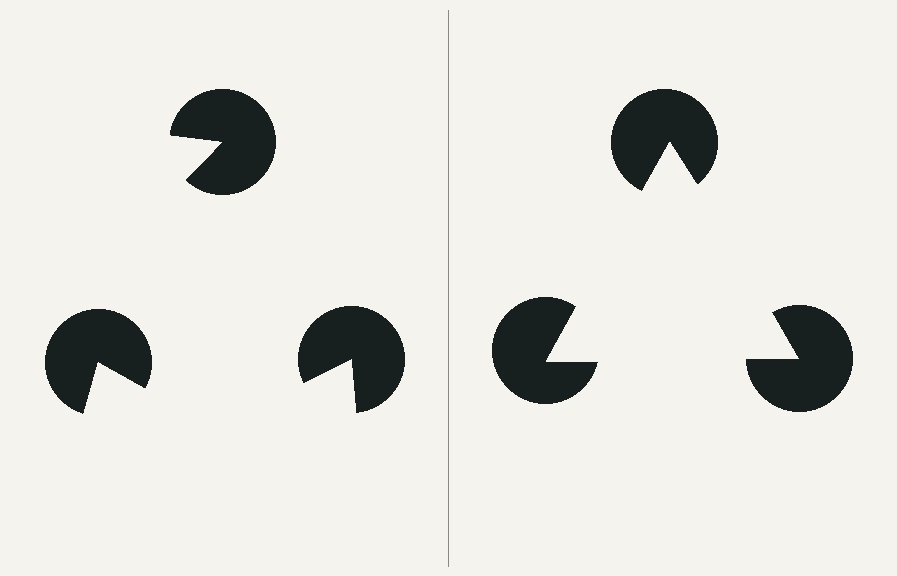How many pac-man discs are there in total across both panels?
6 — 3 on each side.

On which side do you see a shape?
An illusory triangle appears on the right side. On the left side the wedge cuts are rotated, so no coherent shape forms.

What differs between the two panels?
The pac-man discs are positioned identically on both sides; only the wedge orientations differ. On the right they align to a triangle; on the left they are misaligned.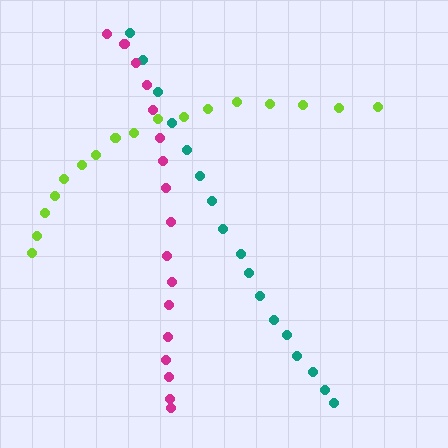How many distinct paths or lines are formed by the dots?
There are 3 distinct paths.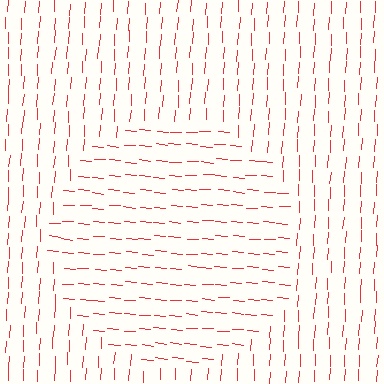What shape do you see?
I see a circle.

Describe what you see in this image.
The image is filled with small red line segments. A circle region in the image has lines oriented differently from the surrounding lines, creating a visible texture boundary.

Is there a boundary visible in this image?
Yes, there is a texture boundary formed by a change in line orientation.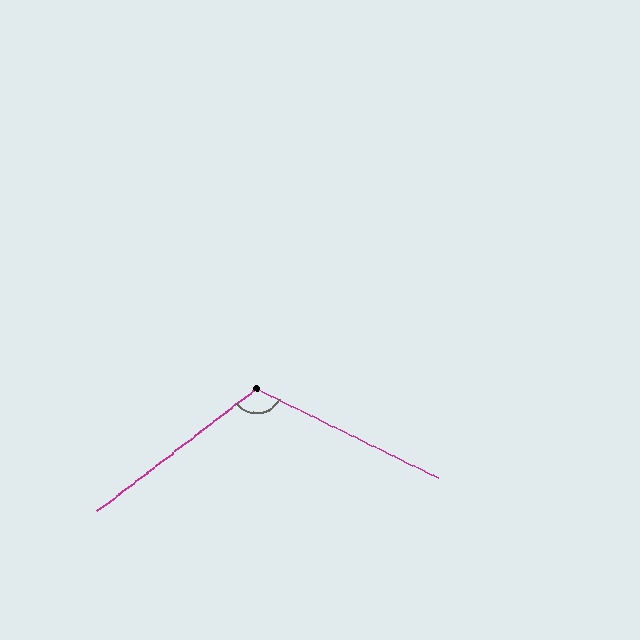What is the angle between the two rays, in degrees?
Approximately 116 degrees.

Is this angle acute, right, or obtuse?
It is obtuse.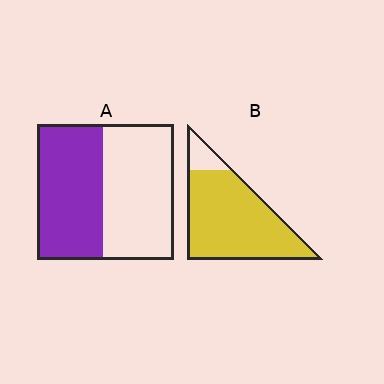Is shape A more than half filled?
Roughly half.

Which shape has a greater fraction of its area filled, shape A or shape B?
Shape B.